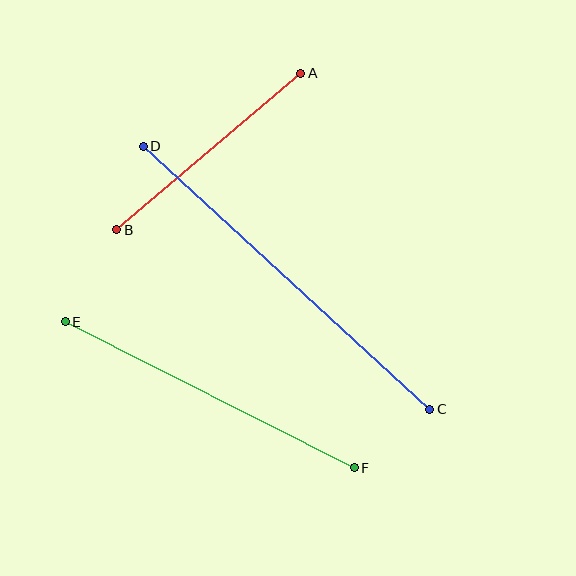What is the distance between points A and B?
The distance is approximately 242 pixels.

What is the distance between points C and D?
The distance is approximately 389 pixels.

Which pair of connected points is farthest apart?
Points C and D are farthest apart.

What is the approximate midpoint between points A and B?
The midpoint is at approximately (209, 151) pixels.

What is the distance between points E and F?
The distance is approximately 324 pixels.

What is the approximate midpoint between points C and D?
The midpoint is at approximately (286, 278) pixels.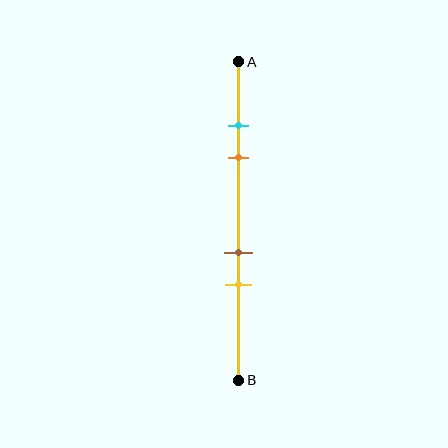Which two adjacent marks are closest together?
The cyan and orange marks are the closest adjacent pair.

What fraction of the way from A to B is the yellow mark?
The yellow mark is approximately 70% (0.7) of the way from A to B.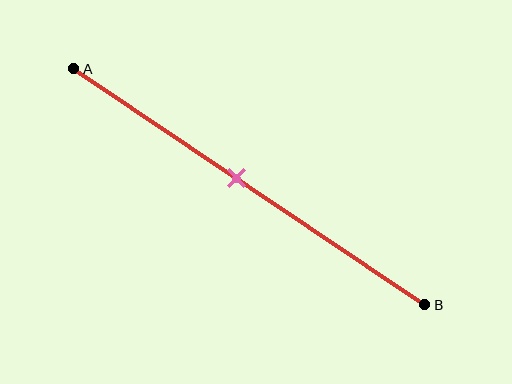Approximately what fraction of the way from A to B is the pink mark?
The pink mark is approximately 45% of the way from A to B.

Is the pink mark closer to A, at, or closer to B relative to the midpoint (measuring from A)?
The pink mark is closer to point A than the midpoint of segment AB.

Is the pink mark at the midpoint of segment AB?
No, the mark is at about 45% from A, not at the 50% midpoint.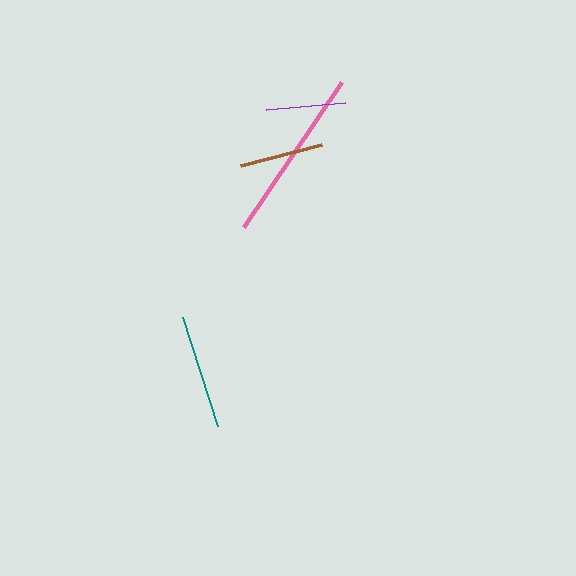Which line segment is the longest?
The pink line is the longest at approximately 175 pixels.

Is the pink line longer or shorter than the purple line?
The pink line is longer than the purple line.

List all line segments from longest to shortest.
From longest to shortest: pink, teal, brown, purple.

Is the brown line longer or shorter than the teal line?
The teal line is longer than the brown line.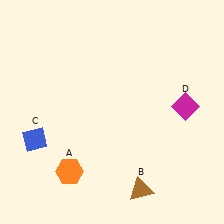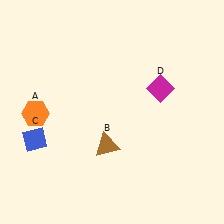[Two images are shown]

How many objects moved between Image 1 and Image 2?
3 objects moved between the two images.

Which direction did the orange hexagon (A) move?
The orange hexagon (A) moved up.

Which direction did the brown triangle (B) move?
The brown triangle (B) moved up.